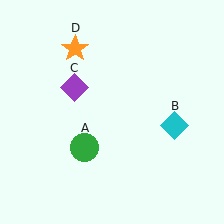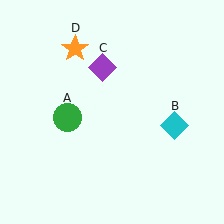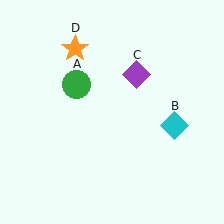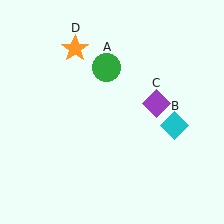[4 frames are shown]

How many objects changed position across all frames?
2 objects changed position: green circle (object A), purple diamond (object C).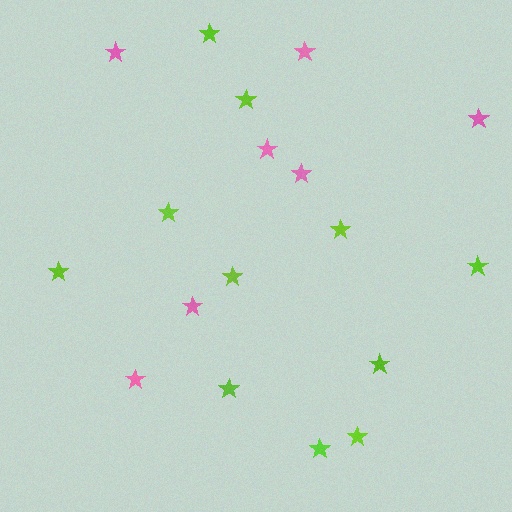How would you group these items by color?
There are 2 groups: one group of lime stars (11) and one group of pink stars (7).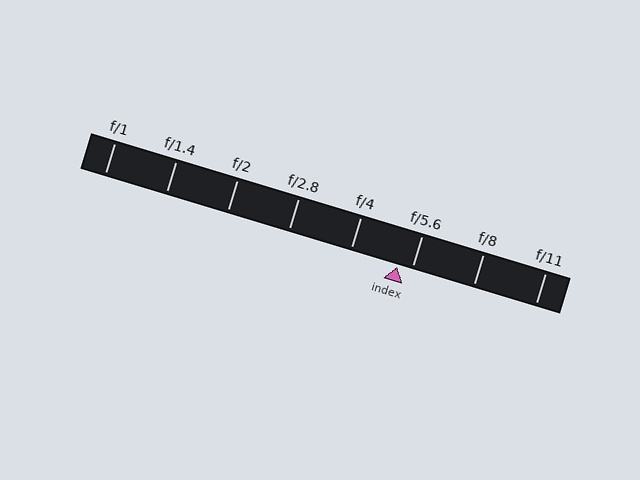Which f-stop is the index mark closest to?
The index mark is closest to f/5.6.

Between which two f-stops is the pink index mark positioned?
The index mark is between f/4 and f/5.6.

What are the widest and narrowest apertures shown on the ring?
The widest aperture shown is f/1 and the narrowest is f/11.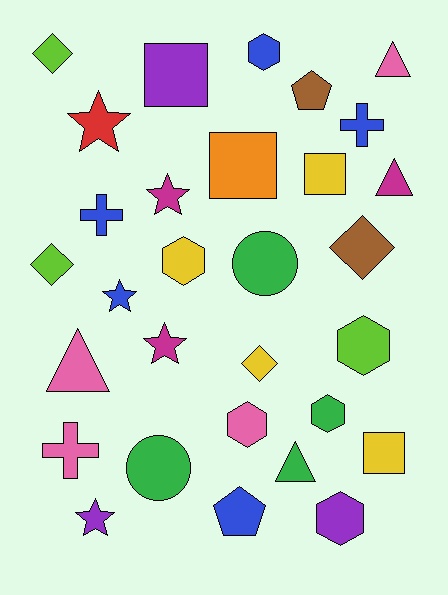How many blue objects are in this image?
There are 5 blue objects.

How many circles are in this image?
There are 2 circles.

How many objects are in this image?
There are 30 objects.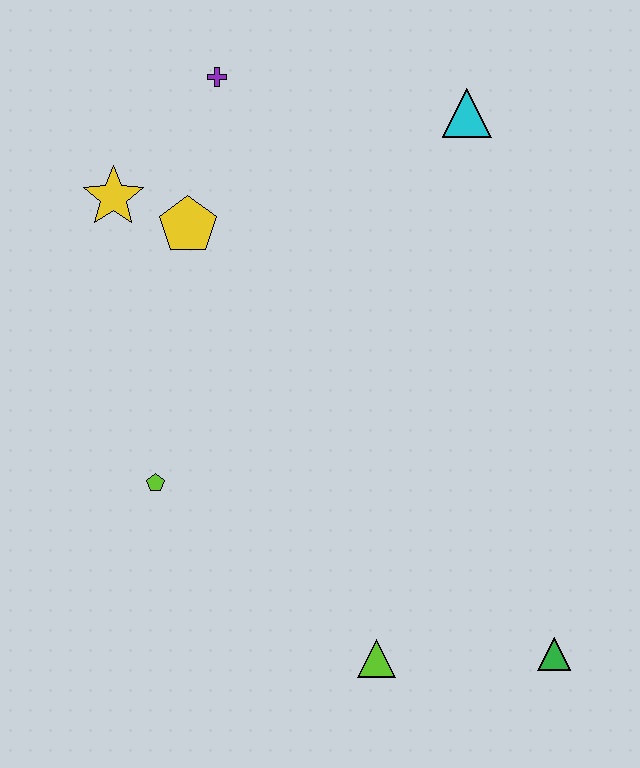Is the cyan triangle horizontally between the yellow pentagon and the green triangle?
Yes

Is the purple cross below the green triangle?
No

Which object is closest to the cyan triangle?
The purple cross is closest to the cyan triangle.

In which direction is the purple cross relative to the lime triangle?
The purple cross is above the lime triangle.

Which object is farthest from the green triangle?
The purple cross is farthest from the green triangle.